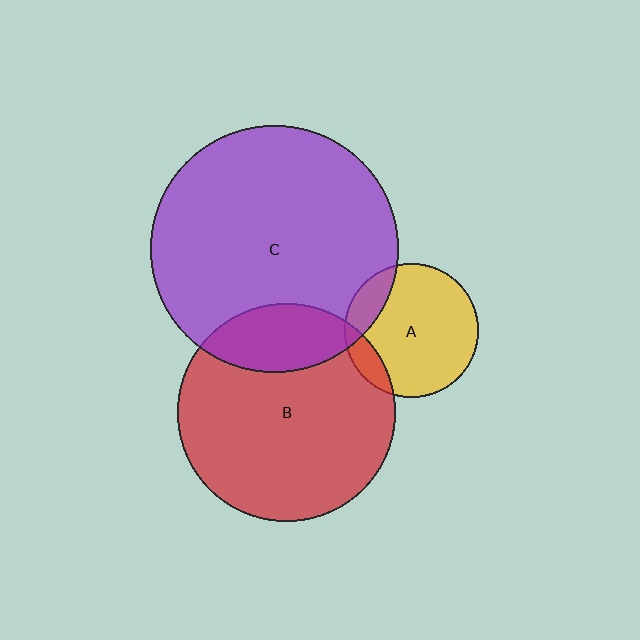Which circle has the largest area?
Circle C (purple).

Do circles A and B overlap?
Yes.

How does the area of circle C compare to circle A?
Approximately 3.4 times.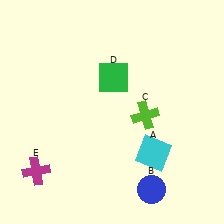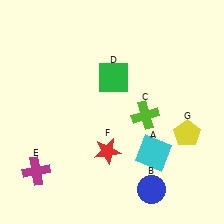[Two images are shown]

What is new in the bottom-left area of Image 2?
A red star (F) was added in the bottom-left area of Image 2.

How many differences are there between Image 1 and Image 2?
There are 2 differences between the two images.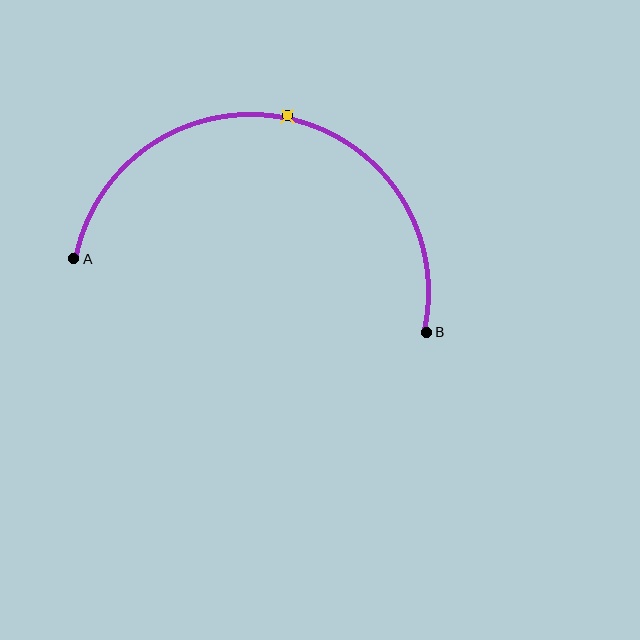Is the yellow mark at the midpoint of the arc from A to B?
Yes. The yellow mark lies on the arc at equal arc-length from both A and B — it is the arc midpoint.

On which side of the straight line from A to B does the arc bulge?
The arc bulges above the straight line connecting A and B.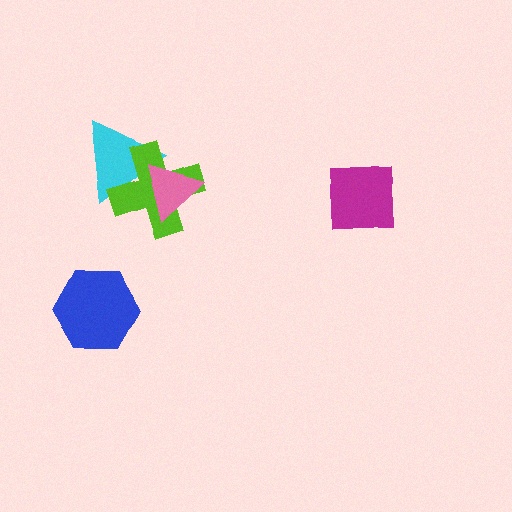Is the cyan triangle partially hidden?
Yes, it is partially covered by another shape.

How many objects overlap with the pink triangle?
2 objects overlap with the pink triangle.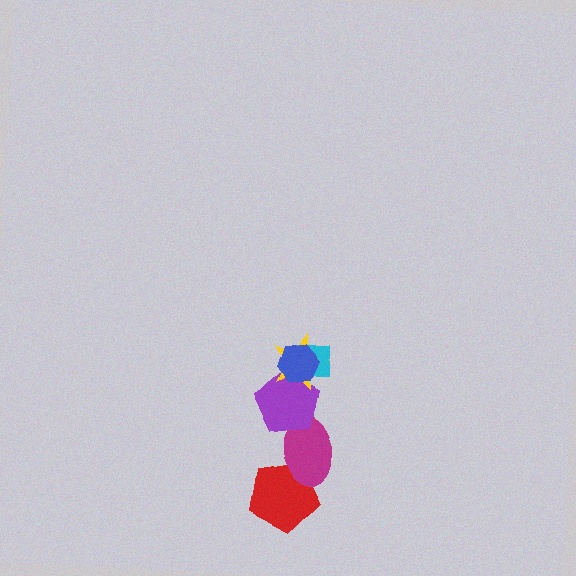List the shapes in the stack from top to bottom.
From top to bottom: the blue hexagon, the cyan square, the yellow star, the purple pentagon, the magenta ellipse, the red pentagon.